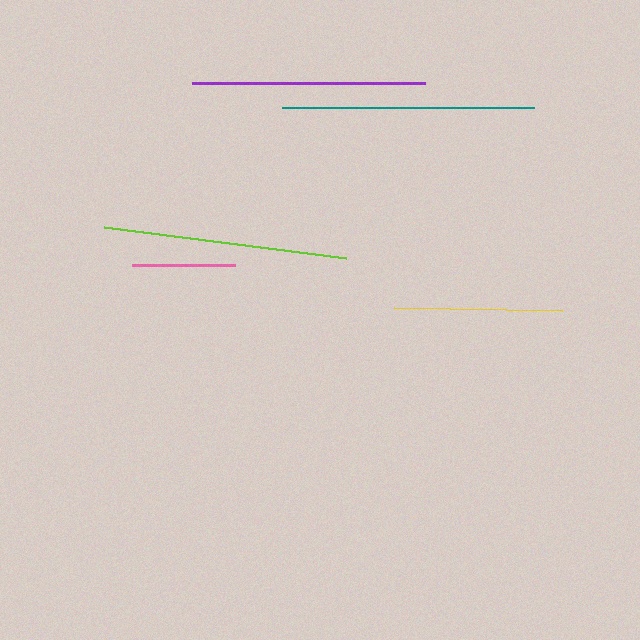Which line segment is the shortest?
The pink line is the shortest at approximately 103 pixels.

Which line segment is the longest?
The teal line is the longest at approximately 253 pixels.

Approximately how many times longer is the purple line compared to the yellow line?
The purple line is approximately 1.4 times the length of the yellow line.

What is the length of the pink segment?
The pink segment is approximately 103 pixels long.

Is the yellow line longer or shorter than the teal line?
The teal line is longer than the yellow line.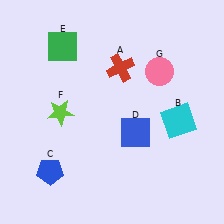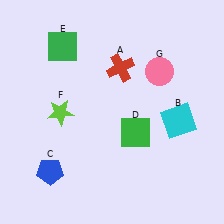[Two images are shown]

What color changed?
The square (D) changed from blue in Image 1 to green in Image 2.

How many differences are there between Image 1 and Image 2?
There is 1 difference between the two images.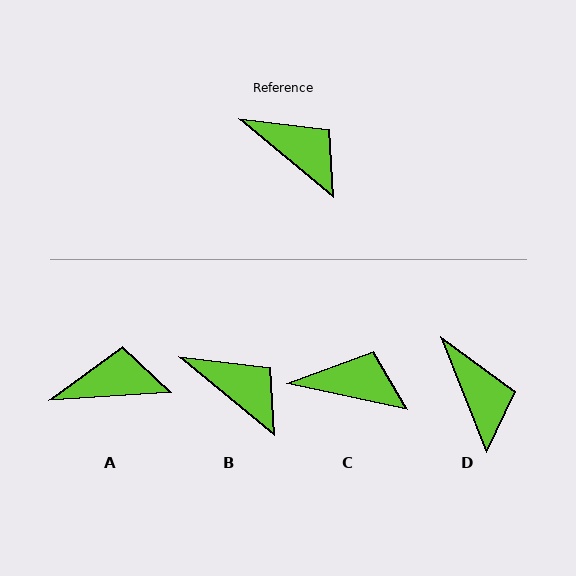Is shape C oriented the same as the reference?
No, it is off by about 28 degrees.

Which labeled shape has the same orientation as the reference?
B.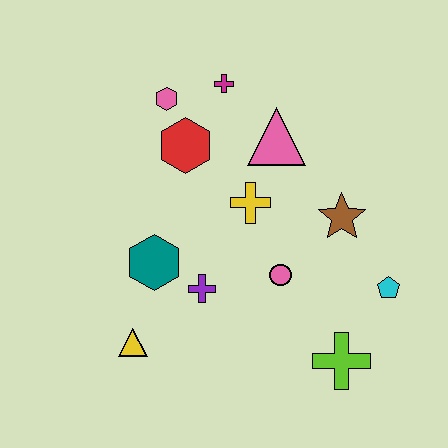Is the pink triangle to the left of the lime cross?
Yes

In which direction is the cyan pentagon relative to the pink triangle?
The cyan pentagon is below the pink triangle.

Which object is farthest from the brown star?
The yellow triangle is farthest from the brown star.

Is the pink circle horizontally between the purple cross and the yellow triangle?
No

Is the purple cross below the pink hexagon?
Yes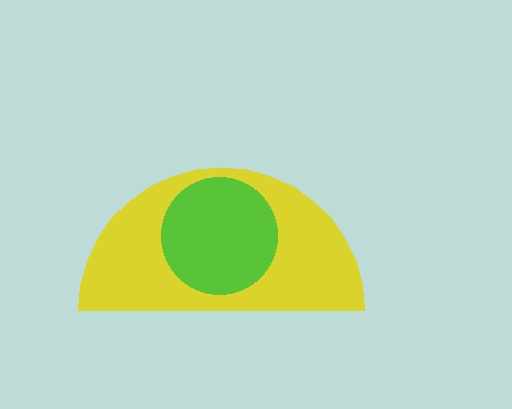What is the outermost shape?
The yellow semicircle.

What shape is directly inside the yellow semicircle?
The lime circle.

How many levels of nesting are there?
2.